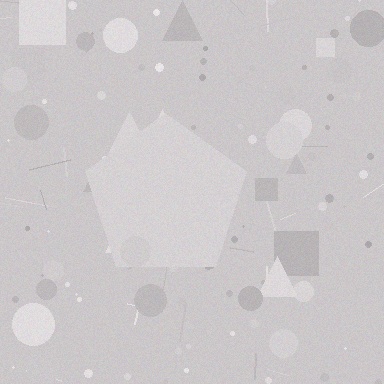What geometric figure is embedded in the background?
A pentagon is embedded in the background.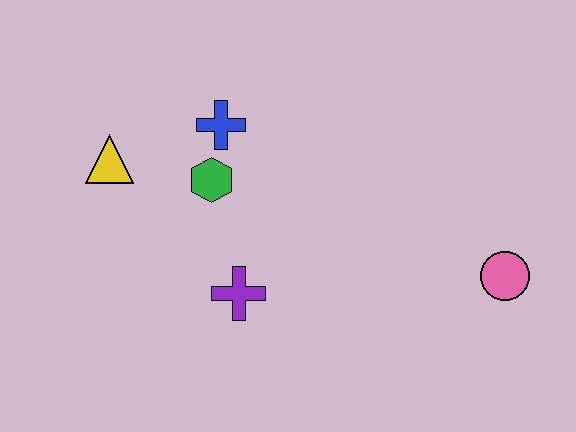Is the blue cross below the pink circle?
No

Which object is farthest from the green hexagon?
The pink circle is farthest from the green hexagon.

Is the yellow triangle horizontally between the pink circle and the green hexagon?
No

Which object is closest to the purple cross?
The green hexagon is closest to the purple cross.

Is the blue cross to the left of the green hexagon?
No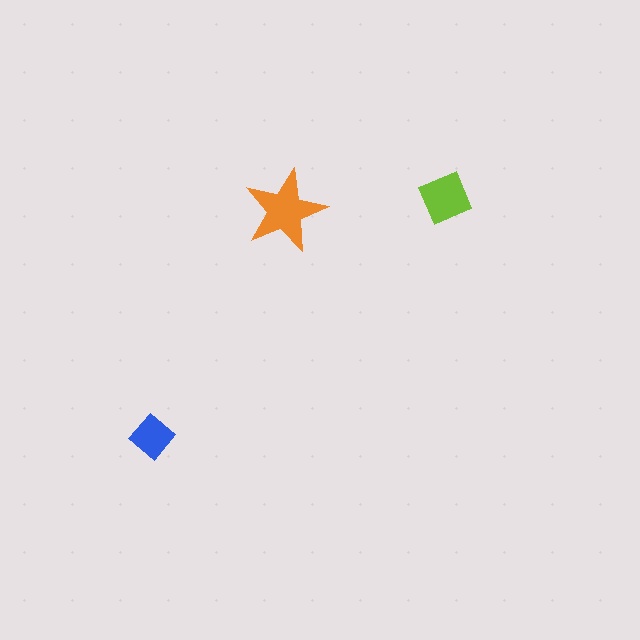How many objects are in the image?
There are 3 objects in the image.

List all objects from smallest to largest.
The blue diamond, the lime diamond, the orange star.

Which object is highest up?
The lime diamond is topmost.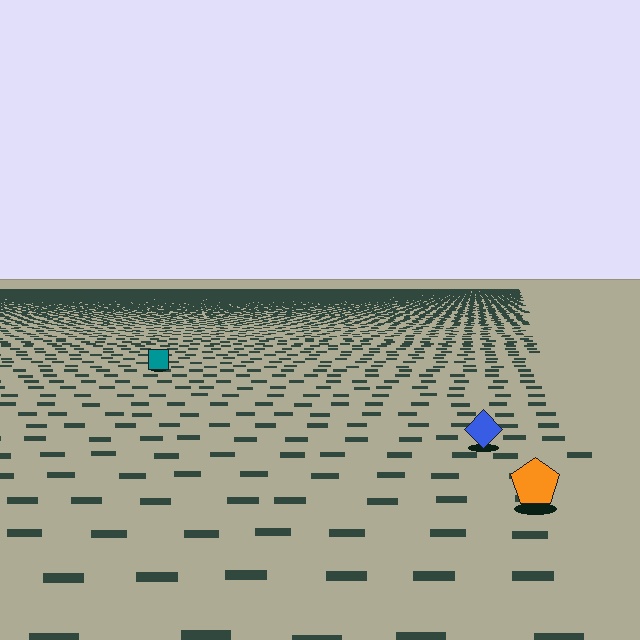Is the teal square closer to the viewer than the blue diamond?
No. The blue diamond is closer — you can tell from the texture gradient: the ground texture is coarser near it.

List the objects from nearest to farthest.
From nearest to farthest: the orange pentagon, the blue diamond, the teal square.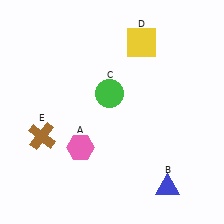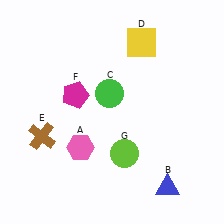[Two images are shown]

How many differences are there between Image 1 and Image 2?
There are 2 differences between the two images.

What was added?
A magenta pentagon (F), a lime circle (G) were added in Image 2.